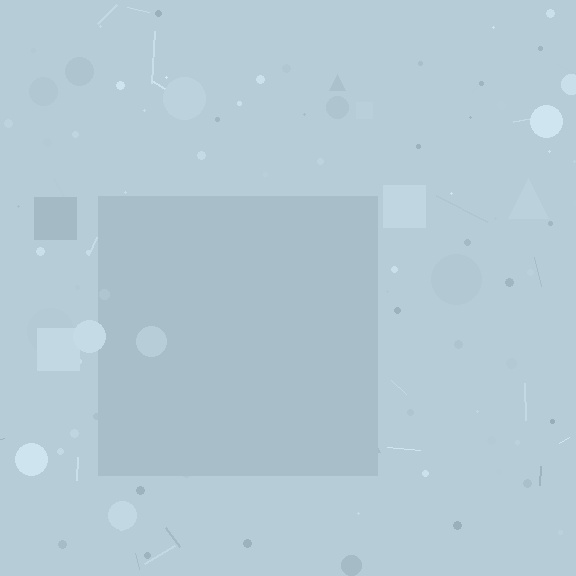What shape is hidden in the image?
A square is hidden in the image.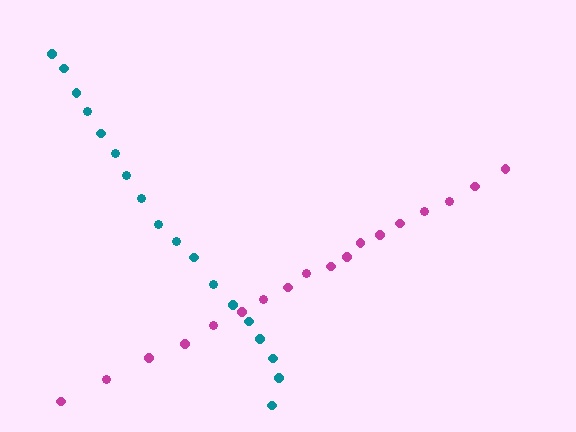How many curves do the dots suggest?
There are 2 distinct paths.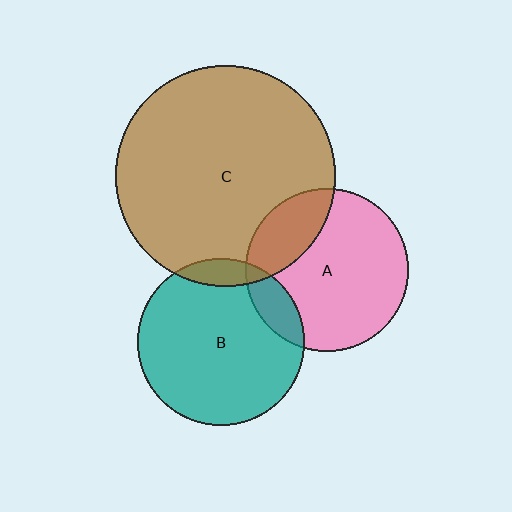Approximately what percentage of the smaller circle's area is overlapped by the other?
Approximately 25%.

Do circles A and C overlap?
Yes.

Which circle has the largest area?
Circle C (brown).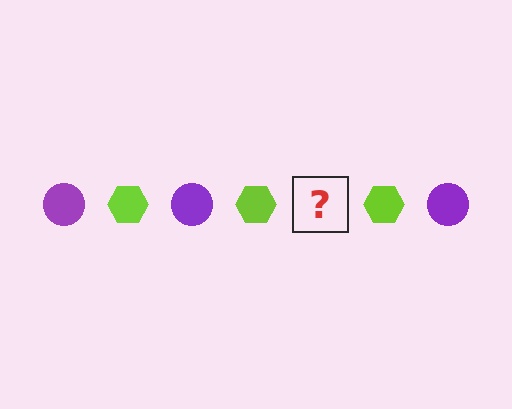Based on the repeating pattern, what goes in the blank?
The blank should be a purple circle.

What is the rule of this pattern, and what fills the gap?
The rule is that the pattern alternates between purple circle and lime hexagon. The gap should be filled with a purple circle.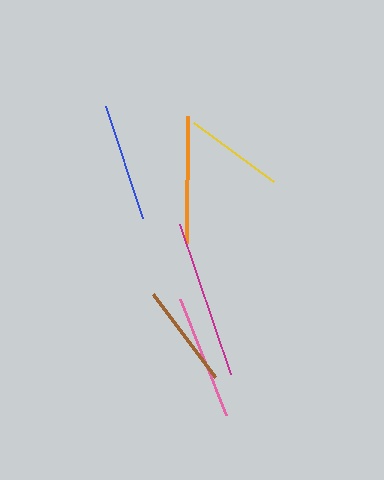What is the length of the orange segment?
The orange segment is approximately 127 pixels long.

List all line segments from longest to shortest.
From longest to shortest: magenta, orange, pink, blue, brown, yellow.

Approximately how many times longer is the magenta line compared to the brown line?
The magenta line is approximately 1.5 times the length of the brown line.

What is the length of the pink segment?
The pink segment is approximately 125 pixels long.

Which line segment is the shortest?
The yellow line is the shortest at approximately 100 pixels.